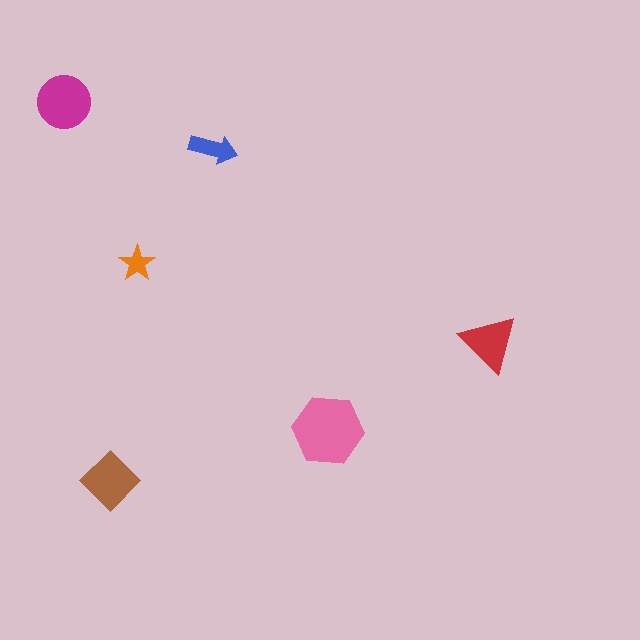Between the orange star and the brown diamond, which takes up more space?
The brown diamond.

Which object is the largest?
The pink hexagon.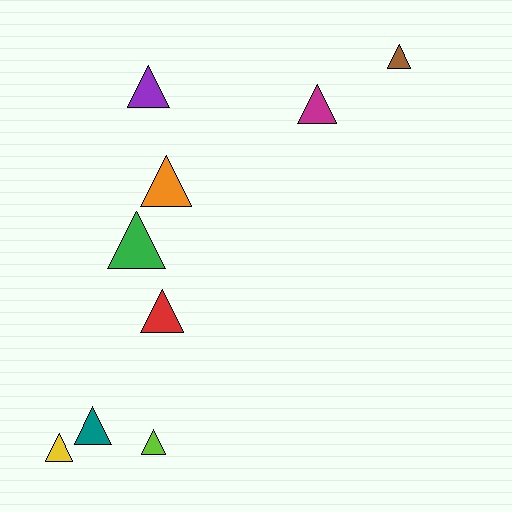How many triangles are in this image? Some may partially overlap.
There are 9 triangles.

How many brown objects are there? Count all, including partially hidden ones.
There is 1 brown object.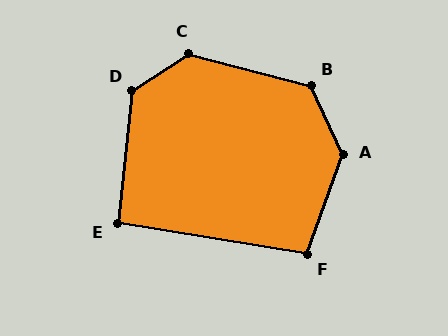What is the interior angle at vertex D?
Approximately 130 degrees (obtuse).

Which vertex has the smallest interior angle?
E, at approximately 93 degrees.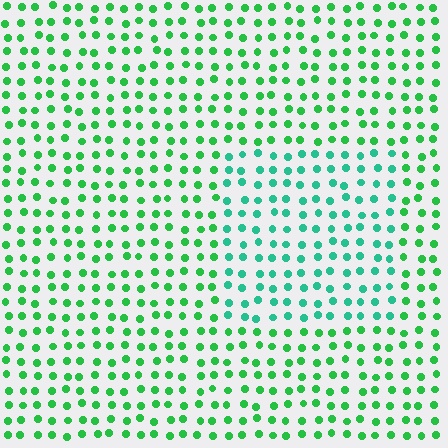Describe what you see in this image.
The image is filled with small green elements in a uniform arrangement. A rectangle-shaped region is visible where the elements are tinted to a slightly different hue, forming a subtle color boundary.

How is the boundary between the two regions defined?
The boundary is defined purely by a slight shift in hue (about 31 degrees). Spacing, size, and orientation are identical on both sides.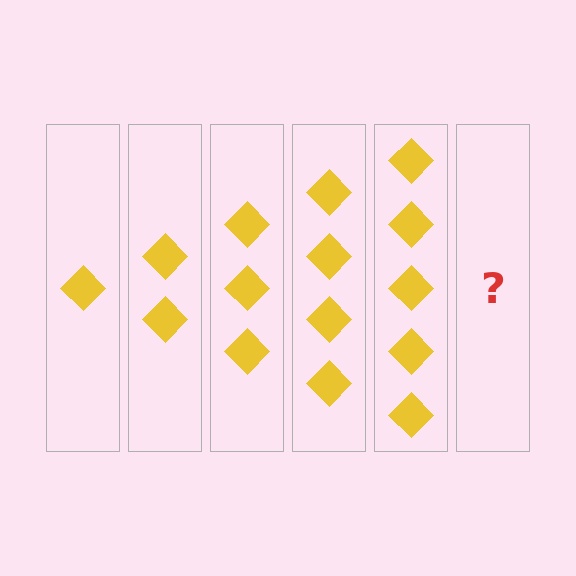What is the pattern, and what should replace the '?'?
The pattern is that each step adds one more diamond. The '?' should be 6 diamonds.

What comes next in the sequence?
The next element should be 6 diamonds.